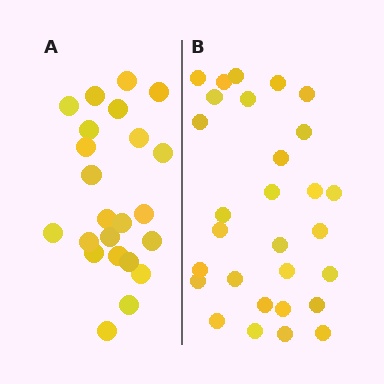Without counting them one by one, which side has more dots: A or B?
Region B (the right region) has more dots.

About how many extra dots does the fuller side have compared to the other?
Region B has about 6 more dots than region A.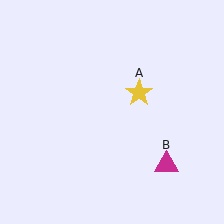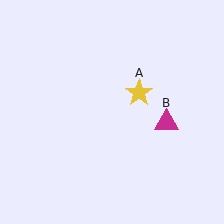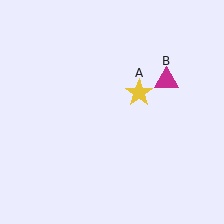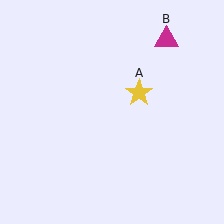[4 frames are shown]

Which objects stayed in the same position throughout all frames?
Yellow star (object A) remained stationary.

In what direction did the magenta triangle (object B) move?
The magenta triangle (object B) moved up.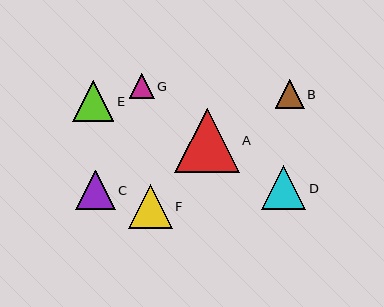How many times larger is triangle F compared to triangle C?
Triangle F is approximately 1.1 times the size of triangle C.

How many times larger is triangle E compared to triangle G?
Triangle E is approximately 1.7 times the size of triangle G.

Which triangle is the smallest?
Triangle G is the smallest with a size of approximately 25 pixels.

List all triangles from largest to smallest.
From largest to smallest: A, D, F, E, C, B, G.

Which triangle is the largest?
Triangle A is the largest with a size of approximately 64 pixels.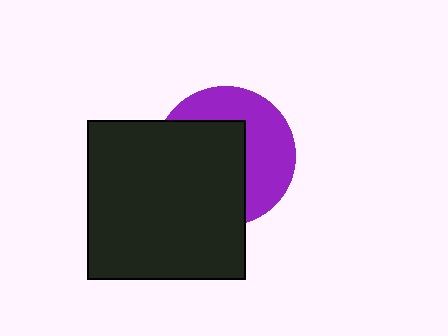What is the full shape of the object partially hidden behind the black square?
The partially hidden object is a purple circle.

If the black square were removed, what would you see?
You would see the complete purple circle.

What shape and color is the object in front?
The object in front is a black square.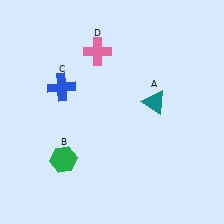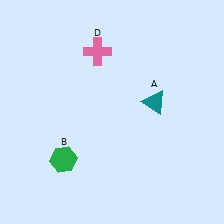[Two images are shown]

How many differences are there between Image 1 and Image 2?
There is 1 difference between the two images.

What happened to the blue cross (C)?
The blue cross (C) was removed in Image 2. It was in the top-left area of Image 1.